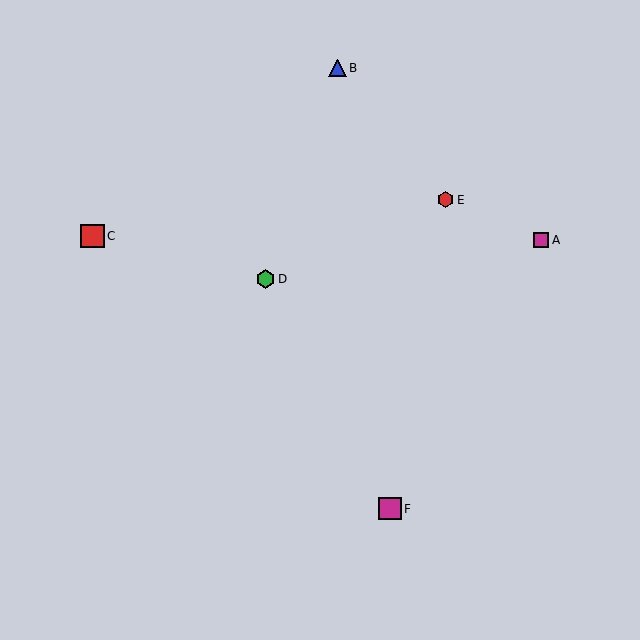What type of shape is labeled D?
Shape D is a green hexagon.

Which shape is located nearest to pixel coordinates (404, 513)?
The magenta square (labeled F) at (390, 509) is nearest to that location.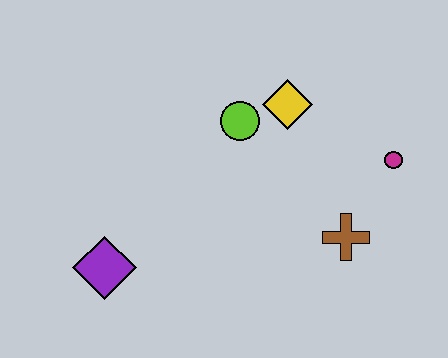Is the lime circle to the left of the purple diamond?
No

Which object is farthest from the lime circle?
The purple diamond is farthest from the lime circle.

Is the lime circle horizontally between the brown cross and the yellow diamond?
No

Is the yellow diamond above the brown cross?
Yes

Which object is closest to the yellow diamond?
The lime circle is closest to the yellow diamond.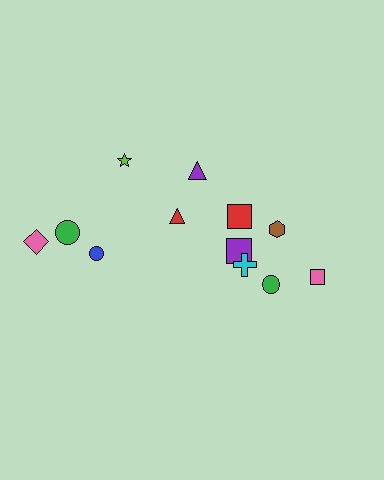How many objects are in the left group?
There are 5 objects.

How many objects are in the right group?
There are 7 objects.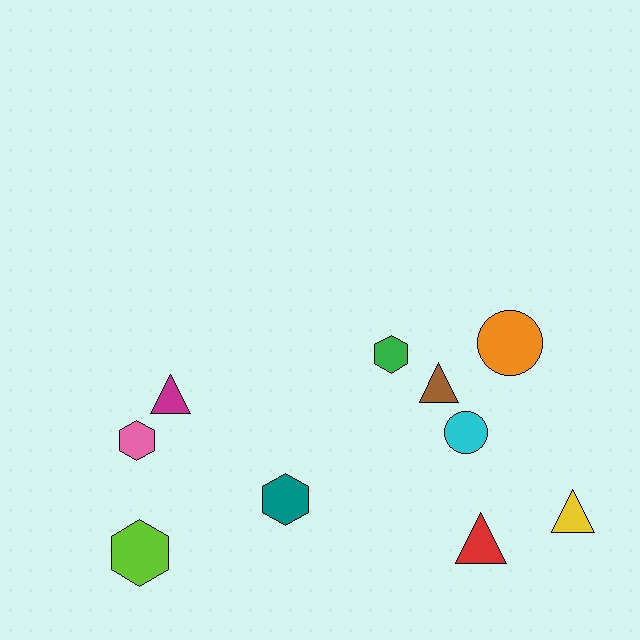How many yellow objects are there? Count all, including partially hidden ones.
There is 1 yellow object.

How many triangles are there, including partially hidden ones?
There are 4 triangles.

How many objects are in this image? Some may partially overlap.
There are 10 objects.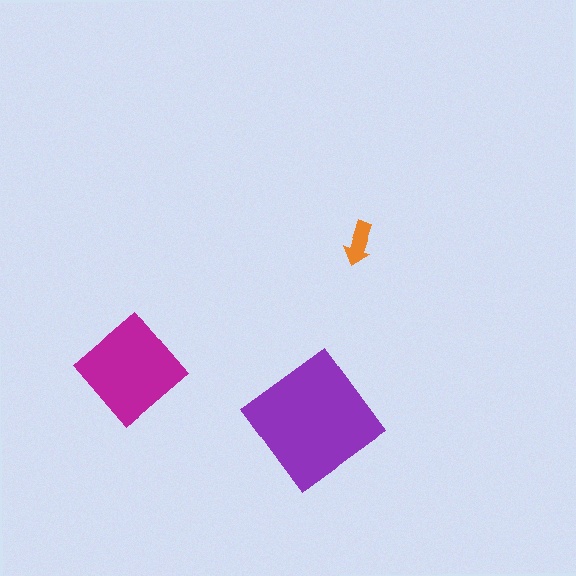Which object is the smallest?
The orange arrow.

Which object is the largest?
The purple diamond.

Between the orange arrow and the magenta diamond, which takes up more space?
The magenta diamond.